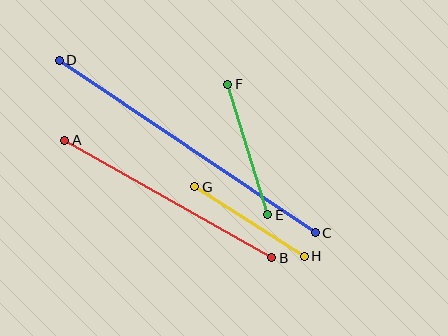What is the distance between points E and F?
The distance is approximately 137 pixels.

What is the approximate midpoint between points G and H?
The midpoint is at approximately (249, 222) pixels.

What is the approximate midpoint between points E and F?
The midpoint is at approximately (248, 149) pixels.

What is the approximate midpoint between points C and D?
The midpoint is at approximately (187, 146) pixels.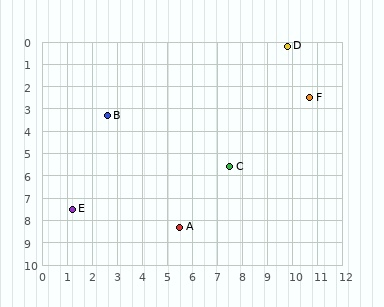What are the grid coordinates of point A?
Point A is at approximately (5.5, 8.3).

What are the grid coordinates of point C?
Point C is at approximately (7.5, 5.6).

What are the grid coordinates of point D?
Point D is at approximately (9.8, 0.2).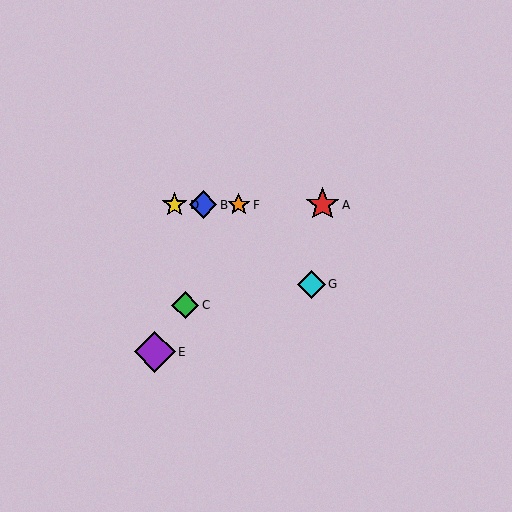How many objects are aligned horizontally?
4 objects (A, B, D, F) are aligned horizontally.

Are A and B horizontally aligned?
Yes, both are at y≈205.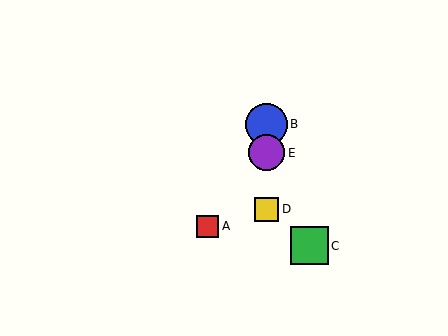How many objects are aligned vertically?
3 objects (B, D, E) are aligned vertically.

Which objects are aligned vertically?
Objects B, D, E are aligned vertically.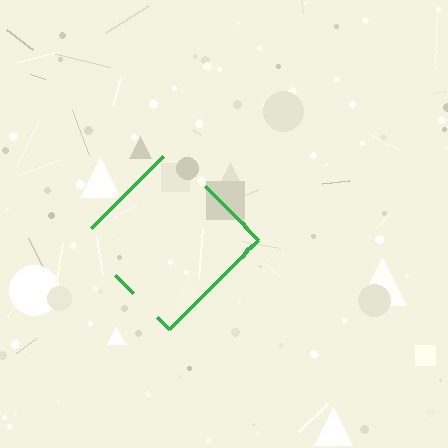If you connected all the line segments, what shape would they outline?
They would outline a diamond.